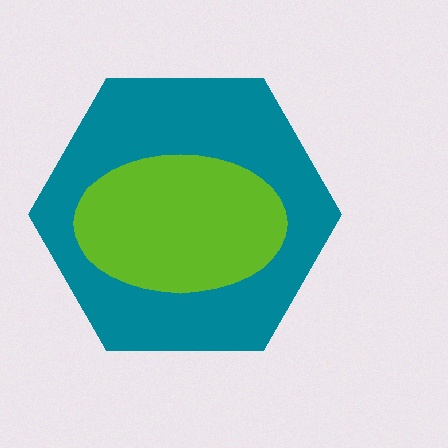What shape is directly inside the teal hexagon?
The lime ellipse.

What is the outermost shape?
The teal hexagon.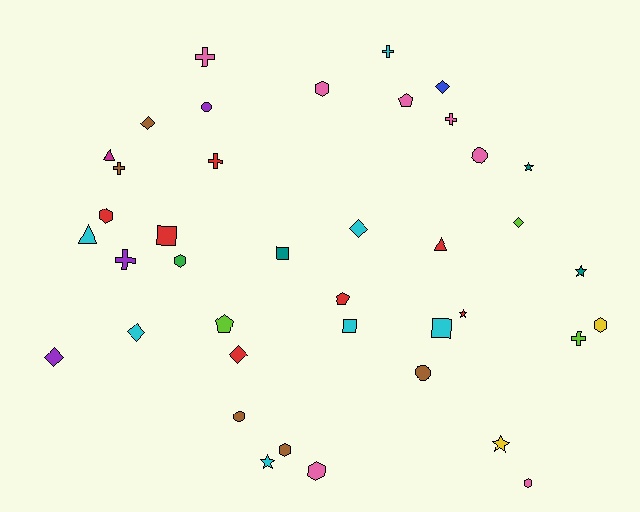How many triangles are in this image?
There are 3 triangles.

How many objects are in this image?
There are 40 objects.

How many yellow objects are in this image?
There are 2 yellow objects.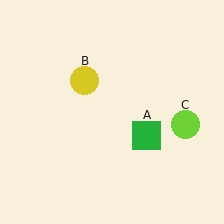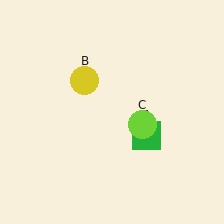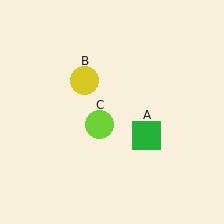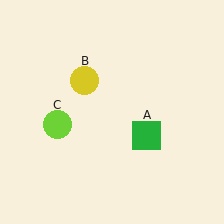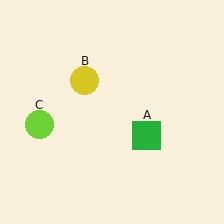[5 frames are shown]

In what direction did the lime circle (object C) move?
The lime circle (object C) moved left.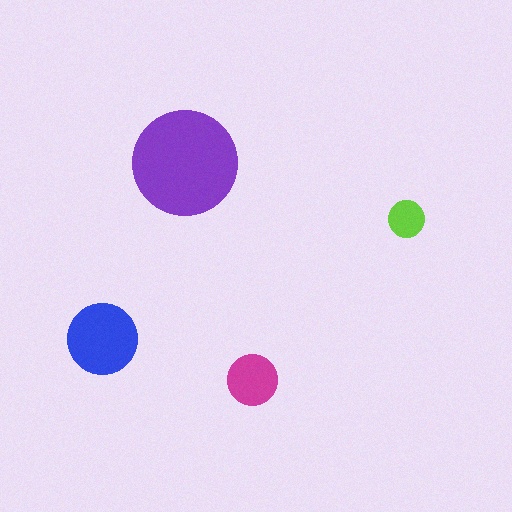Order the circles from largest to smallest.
the purple one, the blue one, the magenta one, the lime one.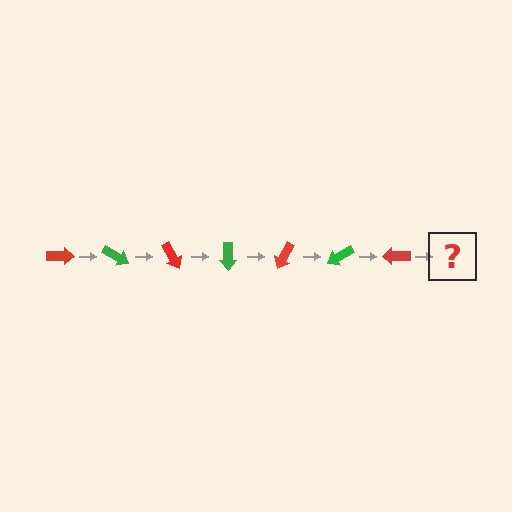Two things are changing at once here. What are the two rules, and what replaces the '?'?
The two rules are that it rotates 30 degrees each step and the color cycles through red and green. The '?' should be a green arrow, rotated 210 degrees from the start.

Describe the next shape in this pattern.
It should be a green arrow, rotated 210 degrees from the start.